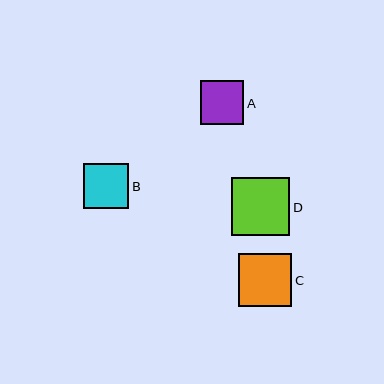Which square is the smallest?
Square A is the smallest with a size of approximately 44 pixels.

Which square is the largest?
Square D is the largest with a size of approximately 58 pixels.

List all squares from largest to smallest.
From largest to smallest: D, C, B, A.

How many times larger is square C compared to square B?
Square C is approximately 1.2 times the size of square B.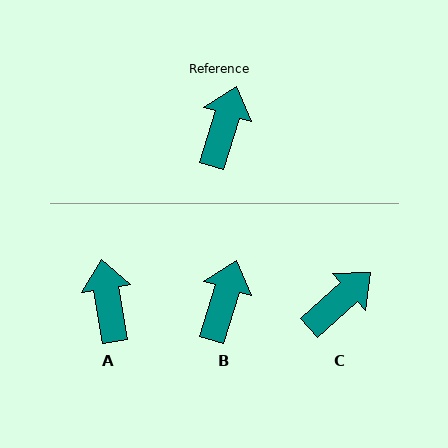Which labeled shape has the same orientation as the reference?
B.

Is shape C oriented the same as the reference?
No, it is off by about 31 degrees.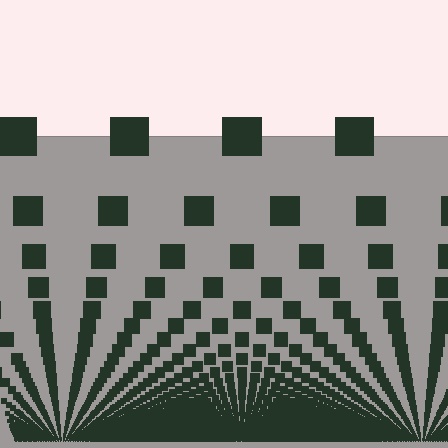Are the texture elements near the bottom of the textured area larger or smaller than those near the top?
Smaller. The gradient is inverted — elements near the bottom are smaller and denser.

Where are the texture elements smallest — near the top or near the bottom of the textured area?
Near the bottom.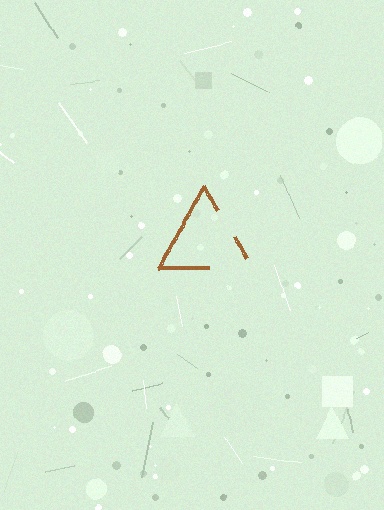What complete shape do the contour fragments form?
The contour fragments form a triangle.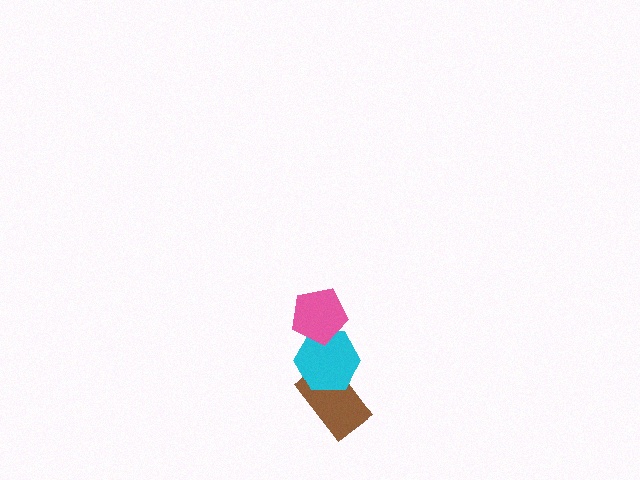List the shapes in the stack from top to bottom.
From top to bottom: the pink pentagon, the cyan hexagon, the brown rectangle.